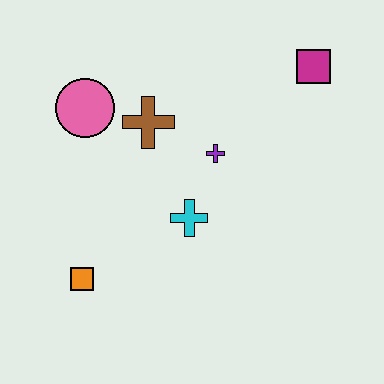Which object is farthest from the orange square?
The magenta square is farthest from the orange square.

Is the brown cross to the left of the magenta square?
Yes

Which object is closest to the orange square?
The cyan cross is closest to the orange square.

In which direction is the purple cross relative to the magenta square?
The purple cross is to the left of the magenta square.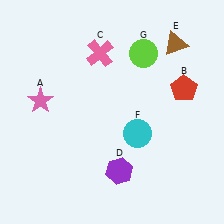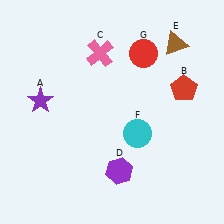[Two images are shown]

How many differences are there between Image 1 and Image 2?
There are 2 differences between the two images.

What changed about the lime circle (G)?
In Image 1, G is lime. In Image 2, it changed to red.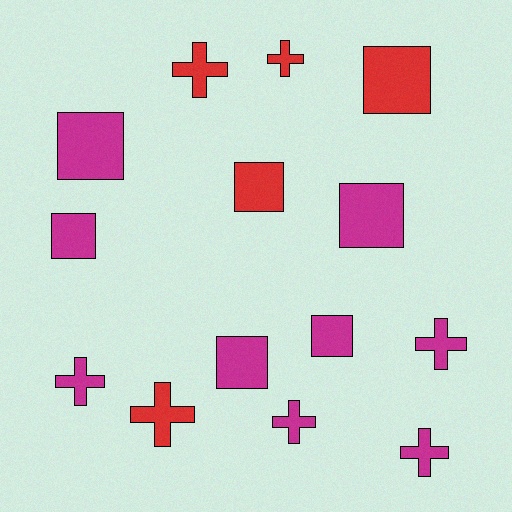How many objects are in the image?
There are 14 objects.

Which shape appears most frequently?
Square, with 7 objects.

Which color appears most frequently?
Magenta, with 9 objects.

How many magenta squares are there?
There are 5 magenta squares.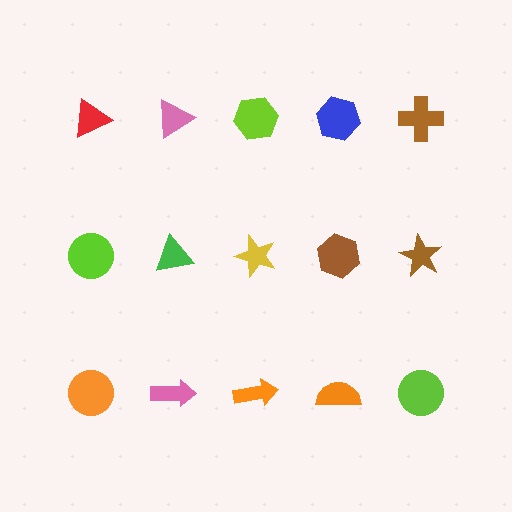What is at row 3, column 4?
An orange semicircle.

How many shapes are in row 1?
5 shapes.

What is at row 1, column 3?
A lime hexagon.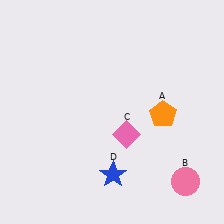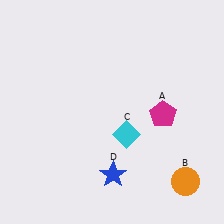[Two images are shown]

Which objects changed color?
A changed from orange to magenta. B changed from pink to orange. C changed from pink to cyan.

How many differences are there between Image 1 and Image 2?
There are 3 differences between the two images.